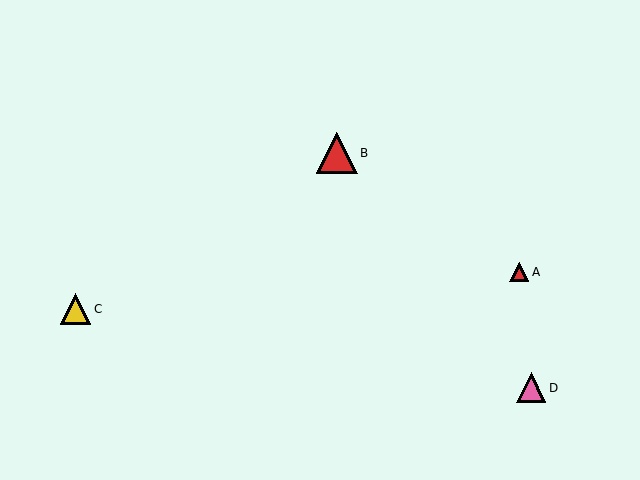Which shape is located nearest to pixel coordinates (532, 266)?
The red triangle (labeled A) at (519, 272) is nearest to that location.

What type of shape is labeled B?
Shape B is a red triangle.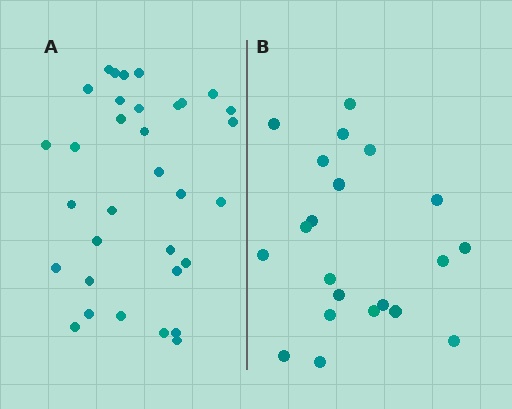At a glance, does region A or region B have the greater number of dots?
Region A (the left region) has more dots.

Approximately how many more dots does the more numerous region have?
Region A has roughly 12 or so more dots than region B.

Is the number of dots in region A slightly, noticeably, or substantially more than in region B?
Region A has substantially more. The ratio is roughly 1.6 to 1.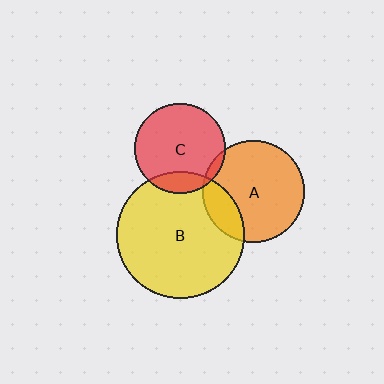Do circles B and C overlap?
Yes.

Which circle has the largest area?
Circle B (yellow).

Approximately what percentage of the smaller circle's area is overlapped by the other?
Approximately 15%.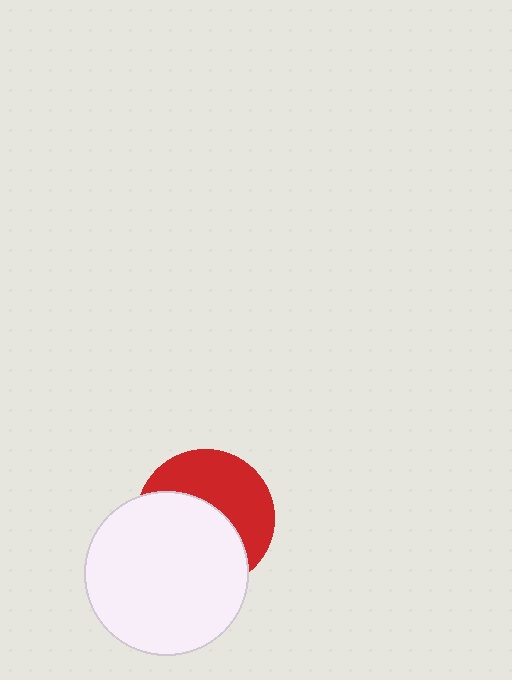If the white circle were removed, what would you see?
You would see the complete red circle.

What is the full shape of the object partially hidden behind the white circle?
The partially hidden object is a red circle.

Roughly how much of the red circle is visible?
About half of it is visible (roughly 46%).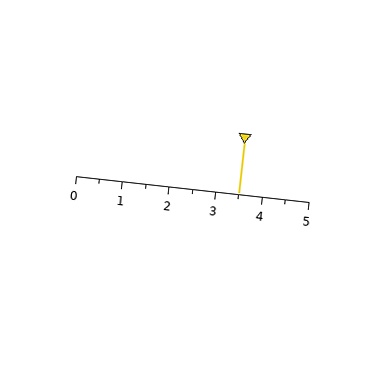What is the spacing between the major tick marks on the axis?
The major ticks are spaced 1 apart.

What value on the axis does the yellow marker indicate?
The marker indicates approximately 3.5.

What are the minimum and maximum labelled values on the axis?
The axis runs from 0 to 5.